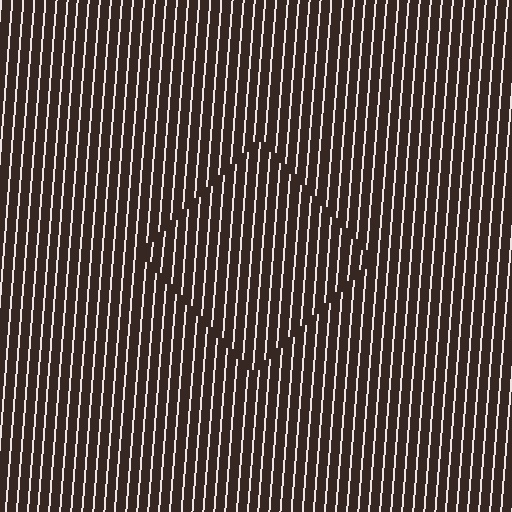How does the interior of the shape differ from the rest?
The interior of the shape contains the same grating, shifted by half a period — the contour is defined by the phase discontinuity where line-ends from the inner and outer gratings abut.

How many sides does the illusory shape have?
4 sides — the line-ends trace a square.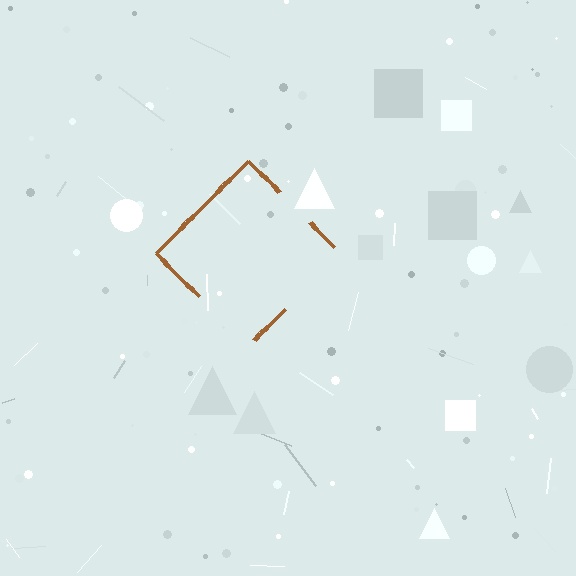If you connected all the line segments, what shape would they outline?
They would outline a diamond.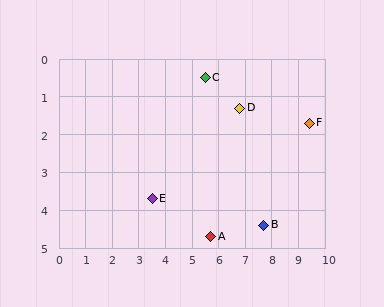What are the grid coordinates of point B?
Point B is at approximately (7.7, 4.4).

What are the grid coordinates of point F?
Point F is at approximately (9.4, 1.7).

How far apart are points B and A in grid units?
Points B and A are about 2.0 grid units apart.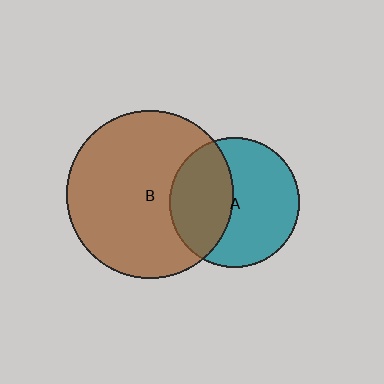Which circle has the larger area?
Circle B (brown).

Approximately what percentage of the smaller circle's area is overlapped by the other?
Approximately 40%.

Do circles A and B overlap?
Yes.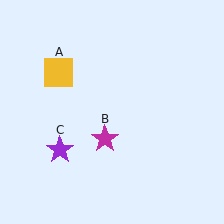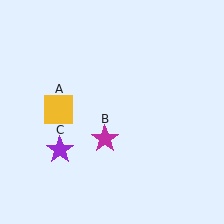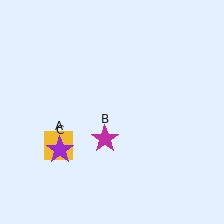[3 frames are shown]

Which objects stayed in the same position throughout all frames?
Magenta star (object B) and purple star (object C) remained stationary.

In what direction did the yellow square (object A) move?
The yellow square (object A) moved down.